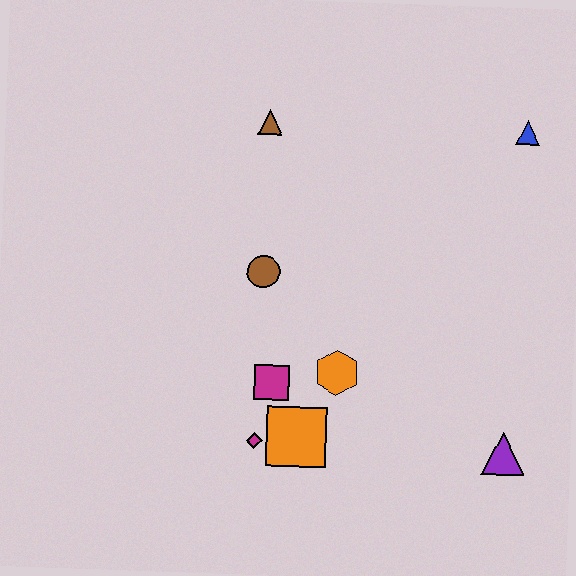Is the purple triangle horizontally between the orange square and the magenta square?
No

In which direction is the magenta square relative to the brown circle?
The magenta square is below the brown circle.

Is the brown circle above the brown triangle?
No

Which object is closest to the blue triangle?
The brown triangle is closest to the blue triangle.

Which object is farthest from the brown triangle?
The purple triangle is farthest from the brown triangle.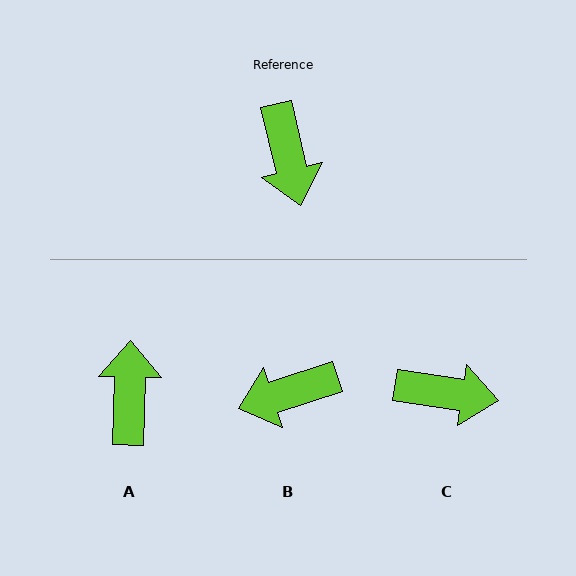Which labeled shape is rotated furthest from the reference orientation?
A, about 165 degrees away.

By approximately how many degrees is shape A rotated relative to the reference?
Approximately 165 degrees counter-clockwise.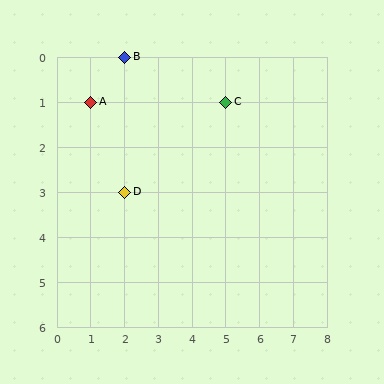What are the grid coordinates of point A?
Point A is at grid coordinates (1, 1).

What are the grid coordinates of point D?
Point D is at grid coordinates (2, 3).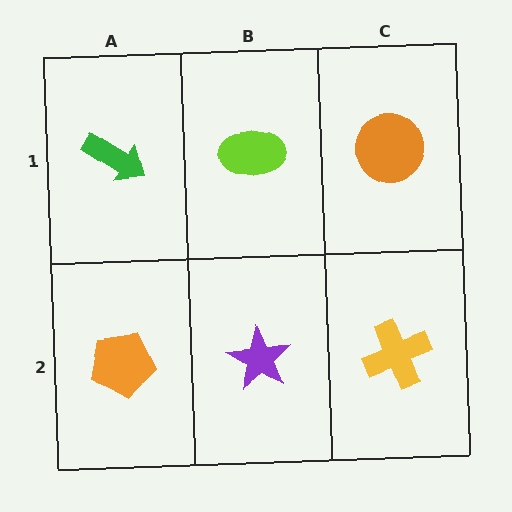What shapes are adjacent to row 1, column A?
An orange pentagon (row 2, column A), a lime ellipse (row 1, column B).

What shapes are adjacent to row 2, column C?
An orange circle (row 1, column C), a purple star (row 2, column B).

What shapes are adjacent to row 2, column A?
A green arrow (row 1, column A), a purple star (row 2, column B).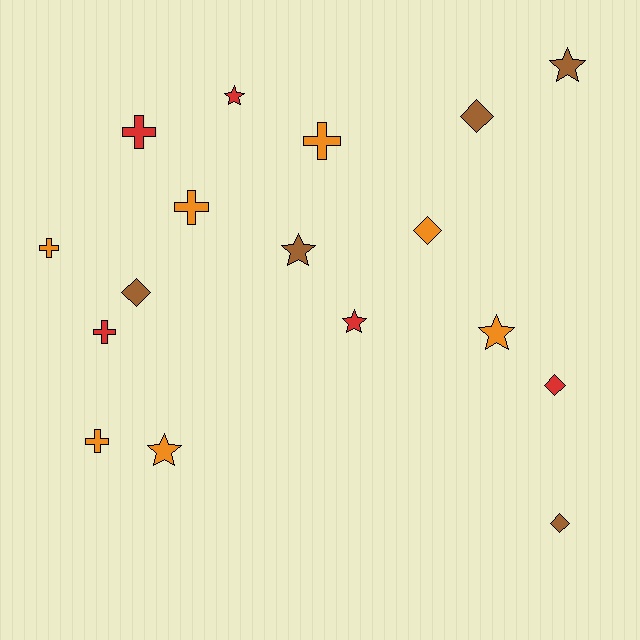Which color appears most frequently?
Orange, with 7 objects.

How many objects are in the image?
There are 17 objects.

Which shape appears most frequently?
Star, with 6 objects.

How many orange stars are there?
There are 2 orange stars.